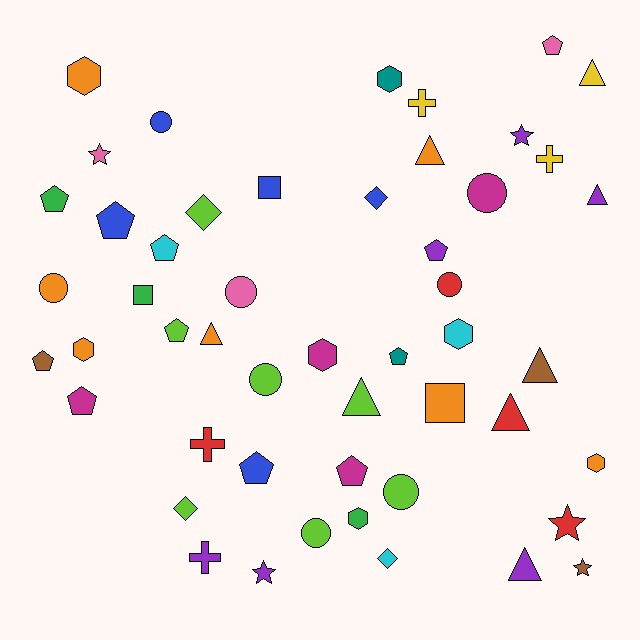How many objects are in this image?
There are 50 objects.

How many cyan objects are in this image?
There are 3 cyan objects.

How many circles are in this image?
There are 8 circles.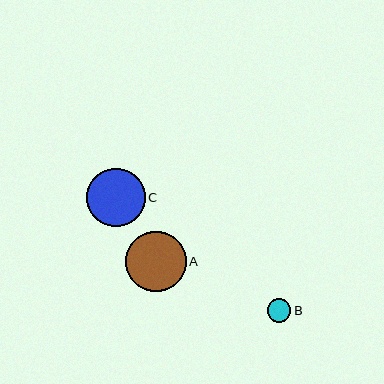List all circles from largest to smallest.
From largest to smallest: A, C, B.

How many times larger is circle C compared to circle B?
Circle C is approximately 2.5 times the size of circle B.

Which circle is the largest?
Circle A is the largest with a size of approximately 60 pixels.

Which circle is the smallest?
Circle B is the smallest with a size of approximately 23 pixels.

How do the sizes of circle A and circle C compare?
Circle A and circle C are approximately the same size.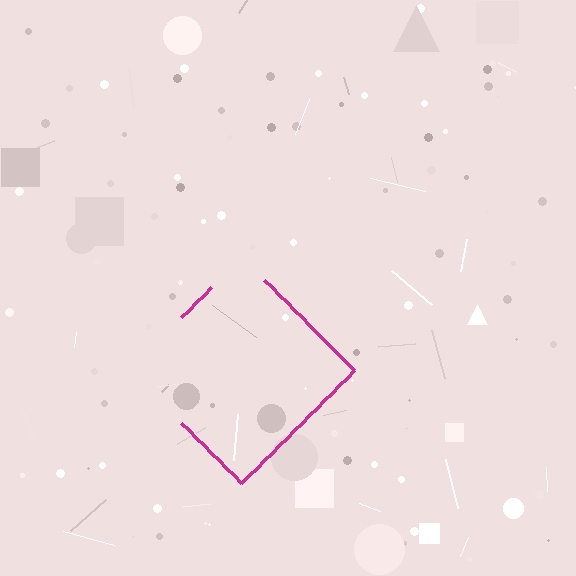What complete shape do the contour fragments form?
The contour fragments form a diamond.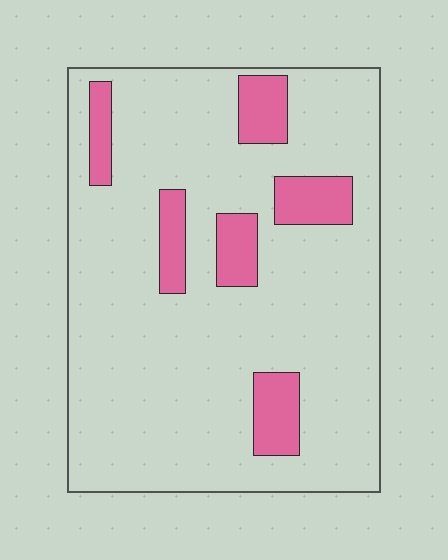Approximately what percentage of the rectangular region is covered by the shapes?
Approximately 15%.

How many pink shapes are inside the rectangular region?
6.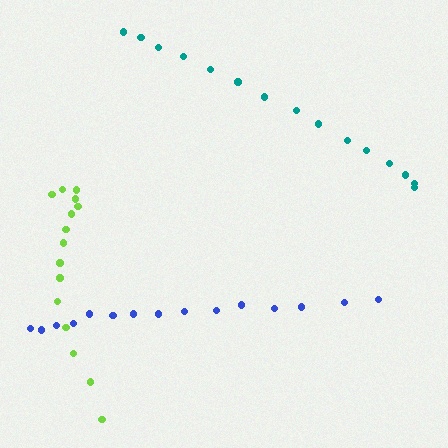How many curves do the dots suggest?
There are 3 distinct paths.